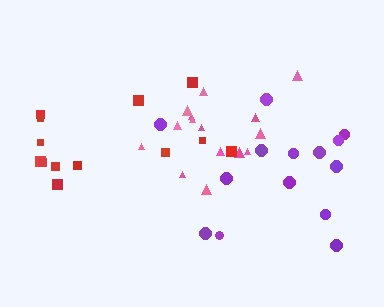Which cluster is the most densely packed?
Pink.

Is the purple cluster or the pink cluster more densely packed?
Pink.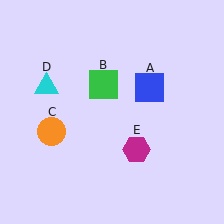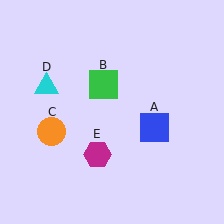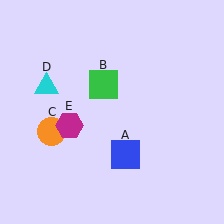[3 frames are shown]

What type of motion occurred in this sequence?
The blue square (object A), magenta hexagon (object E) rotated clockwise around the center of the scene.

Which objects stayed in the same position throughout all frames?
Green square (object B) and orange circle (object C) and cyan triangle (object D) remained stationary.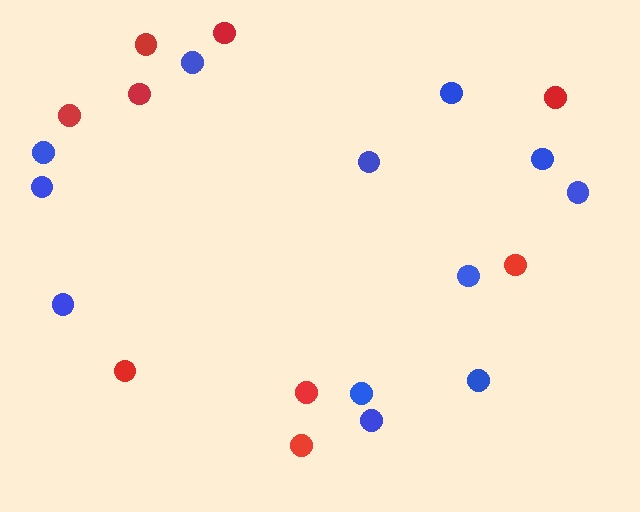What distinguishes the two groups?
There are 2 groups: one group of red circles (9) and one group of blue circles (12).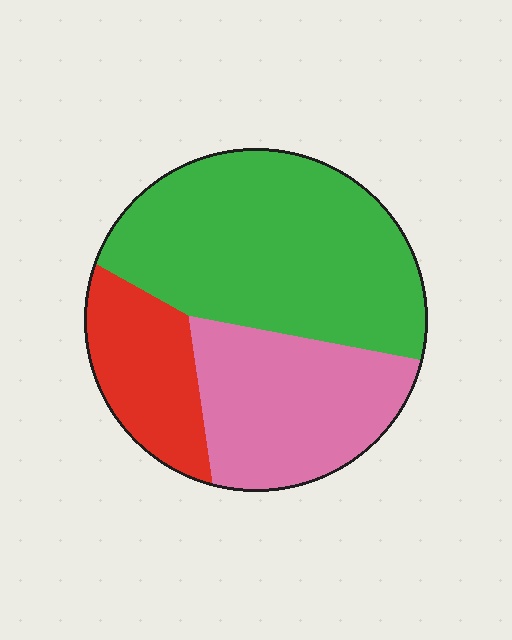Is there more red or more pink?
Pink.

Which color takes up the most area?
Green, at roughly 50%.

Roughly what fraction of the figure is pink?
Pink takes up between a sixth and a third of the figure.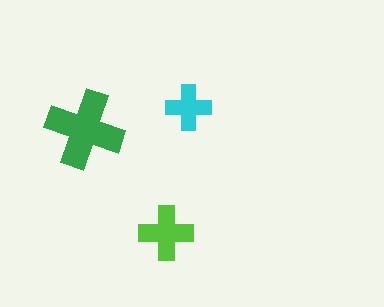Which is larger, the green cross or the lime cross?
The green one.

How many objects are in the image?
There are 3 objects in the image.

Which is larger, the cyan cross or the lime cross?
The lime one.